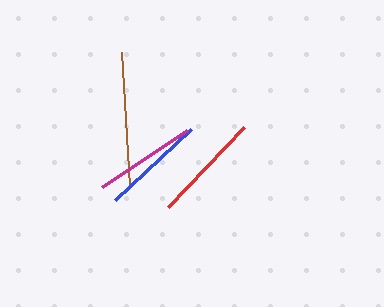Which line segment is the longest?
The brown line is the longest at approximately 134 pixels.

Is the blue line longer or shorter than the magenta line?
The blue line is longer than the magenta line.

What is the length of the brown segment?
The brown segment is approximately 134 pixels long.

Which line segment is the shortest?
The magenta line is the shortest at approximately 102 pixels.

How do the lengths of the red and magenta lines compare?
The red and magenta lines are approximately the same length.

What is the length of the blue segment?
The blue segment is approximately 104 pixels long.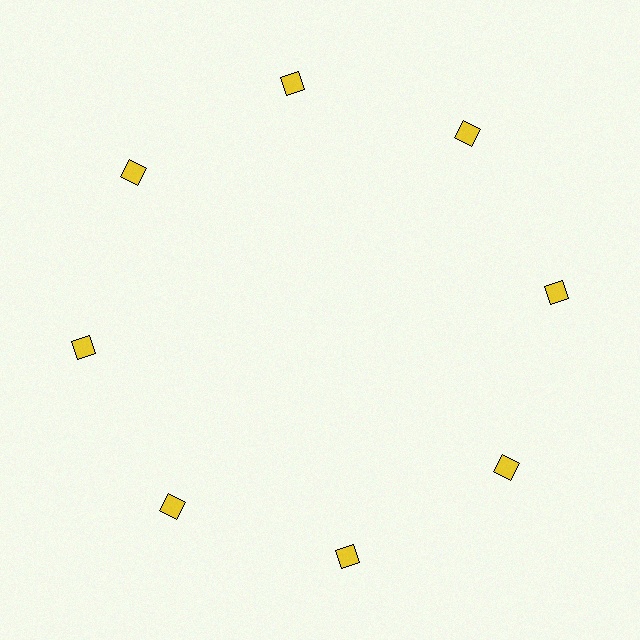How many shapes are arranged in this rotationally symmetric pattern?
There are 8 shapes, arranged in 8 groups of 1.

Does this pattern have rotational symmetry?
Yes, this pattern has 8-fold rotational symmetry. It looks the same after rotating 45 degrees around the center.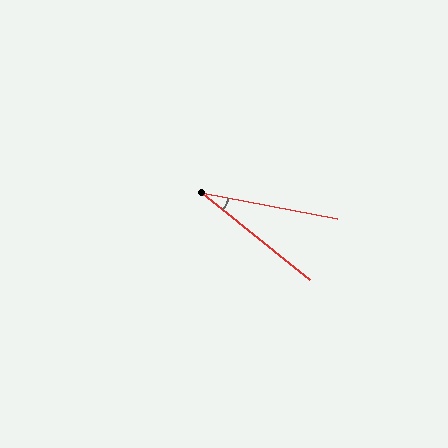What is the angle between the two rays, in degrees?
Approximately 28 degrees.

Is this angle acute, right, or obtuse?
It is acute.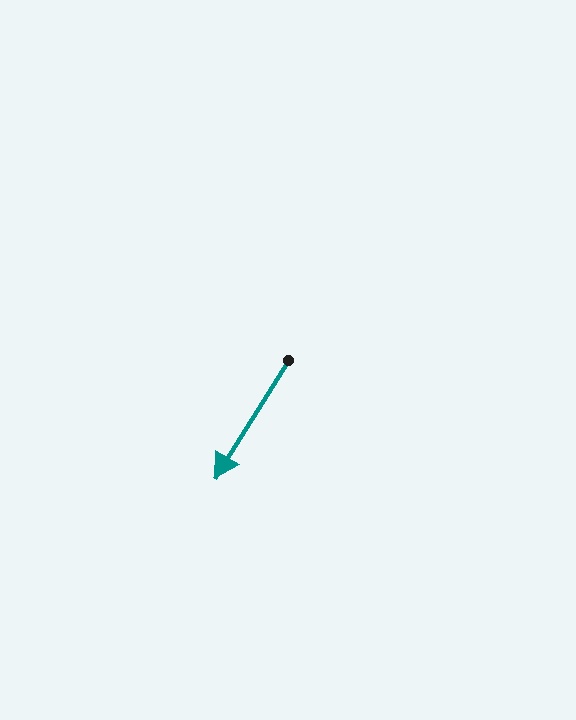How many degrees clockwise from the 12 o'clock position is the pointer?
Approximately 212 degrees.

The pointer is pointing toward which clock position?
Roughly 7 o'clock.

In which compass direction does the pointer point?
Southwest.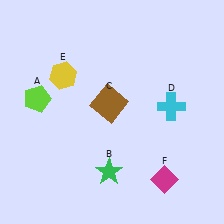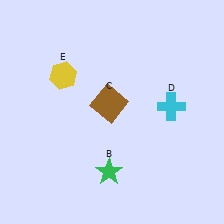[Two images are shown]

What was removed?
The magenta diamond (F), the lime pentagon (A) were removed in Image 2.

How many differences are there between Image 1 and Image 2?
There are 2 differences between the two images.